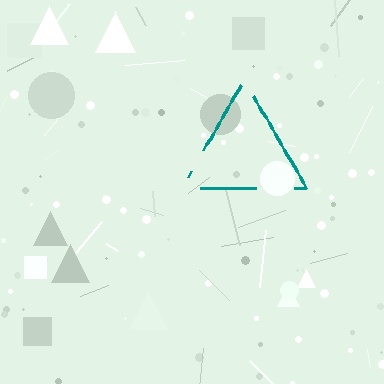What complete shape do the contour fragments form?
The contour fragments form a triangle.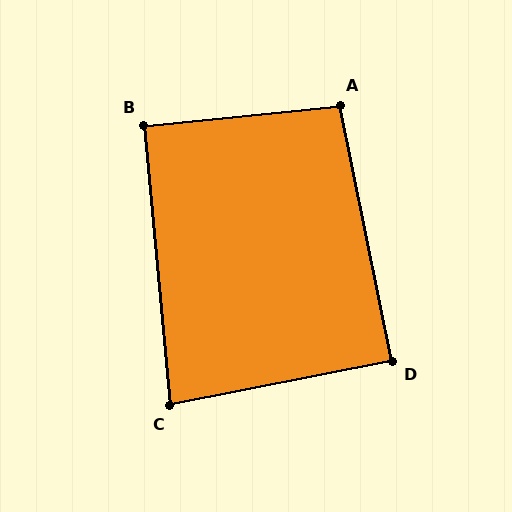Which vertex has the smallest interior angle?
C, at approximately 84 degrees.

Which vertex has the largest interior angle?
A, at approximately 96 degrees.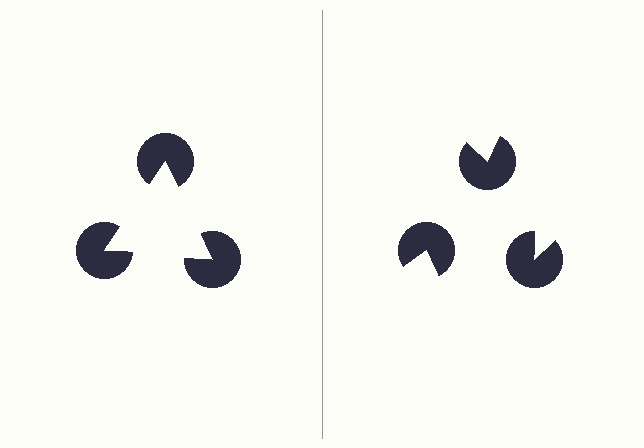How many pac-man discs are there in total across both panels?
6 — 3 on each side.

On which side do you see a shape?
An illusory triangle appears on the left side. On the right side the wedge cuts are rotated, so no coherent shape forms.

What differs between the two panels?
The pac-man discs are positioned identically on both sides; only the wedge orientations differ. On the left they align to a triangle; on the right they are misaligned.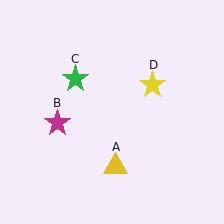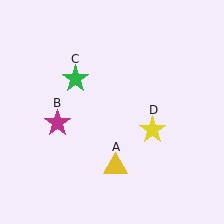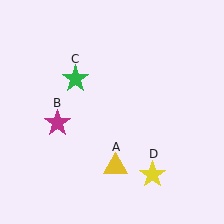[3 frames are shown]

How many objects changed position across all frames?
1 object changed position: yellow star (object D).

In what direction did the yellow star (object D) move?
The yellow star (object D) moved down.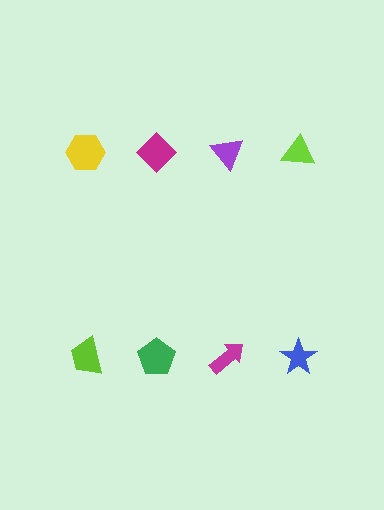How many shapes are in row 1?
4 shapes.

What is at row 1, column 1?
A yellow hexagon.